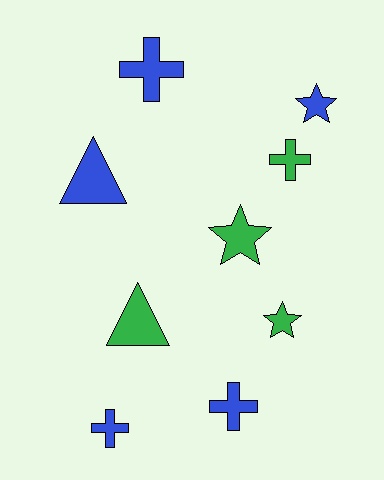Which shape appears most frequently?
Cross, with 4 objects.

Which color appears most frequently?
Blue, with 5 objects.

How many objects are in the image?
There are 9 objects.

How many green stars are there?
There are 2 green stars.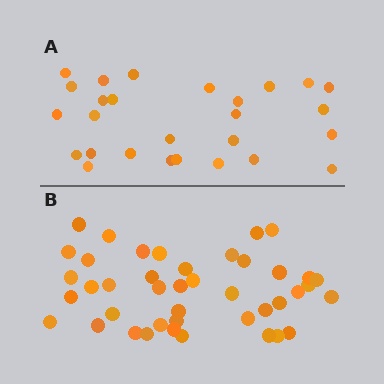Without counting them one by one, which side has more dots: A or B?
Region B (the bottom region) has more dots.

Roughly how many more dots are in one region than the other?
Region B has approximately 15 more dots than region A.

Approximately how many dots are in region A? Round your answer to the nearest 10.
About 30 dots. (The exact count is 27, which rounds to 30.)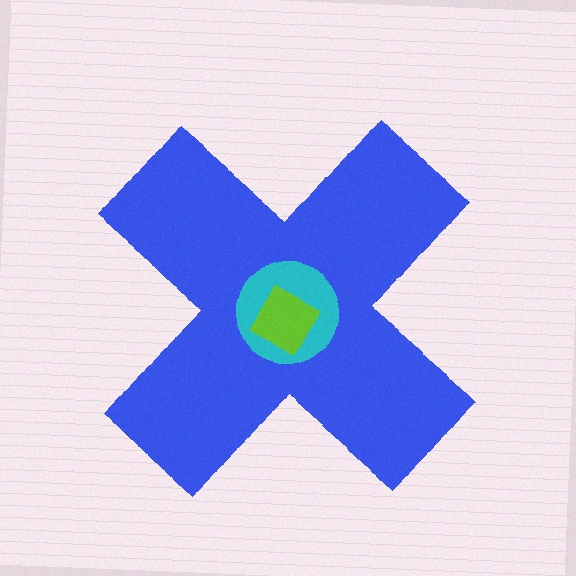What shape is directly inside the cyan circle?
The lime square.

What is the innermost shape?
The lime square.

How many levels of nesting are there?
3.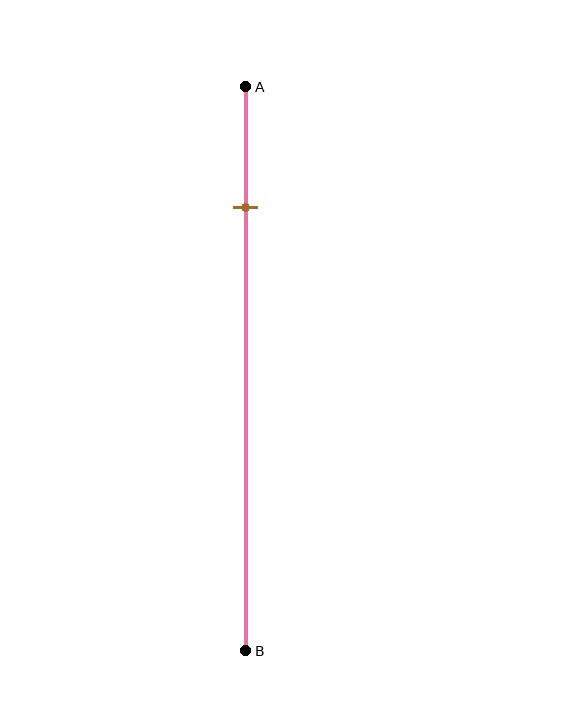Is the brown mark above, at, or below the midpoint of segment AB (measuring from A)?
The brown mark is above the midpoint of segment AB.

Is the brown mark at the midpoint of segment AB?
No, the mark is at about 20% from A, not at the 50% midpoint.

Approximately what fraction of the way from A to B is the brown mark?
The brown mark is approximately 20% of the way from A to B.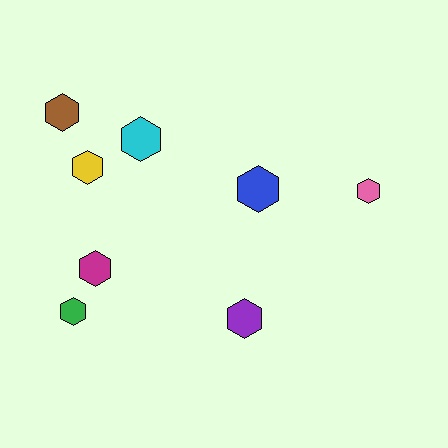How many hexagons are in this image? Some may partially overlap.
There are 8 hexagons.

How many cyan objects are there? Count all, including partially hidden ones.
There is 1 cyan object.